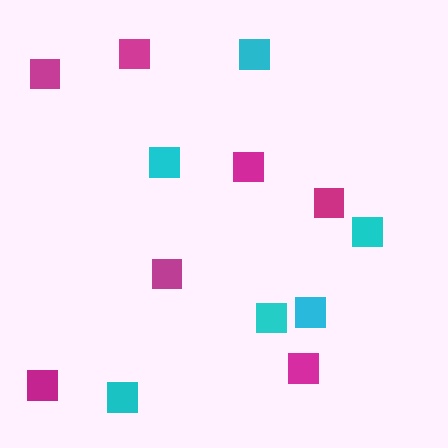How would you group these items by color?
There are 2 groups: one group of cyan squares (6) and one group of magenta squares (7).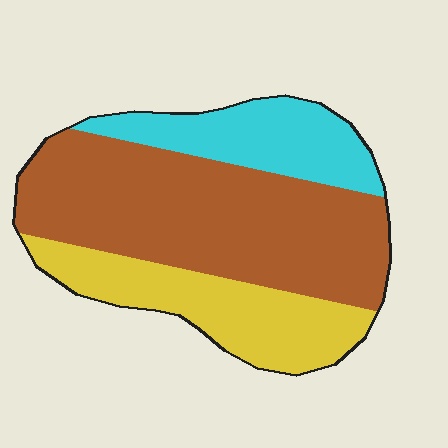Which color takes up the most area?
Brown, at roughly 55%.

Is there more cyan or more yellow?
Yellow.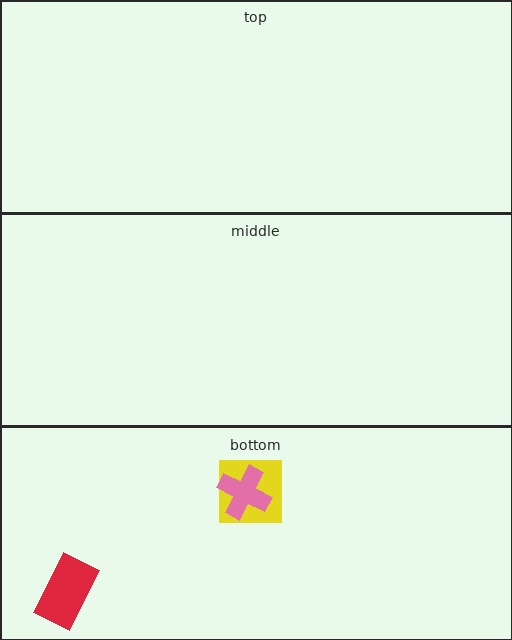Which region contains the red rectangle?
The bottom region.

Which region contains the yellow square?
The bottom region.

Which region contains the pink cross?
The bottom region.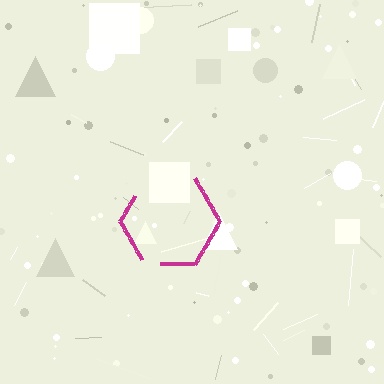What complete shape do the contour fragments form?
The contour fragments form a hexagon.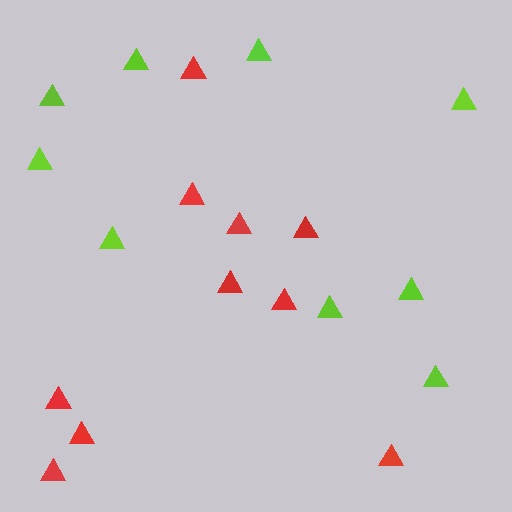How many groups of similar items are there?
There are 2 groups: one group of lime triangles (9) and one group of red triangles (10).